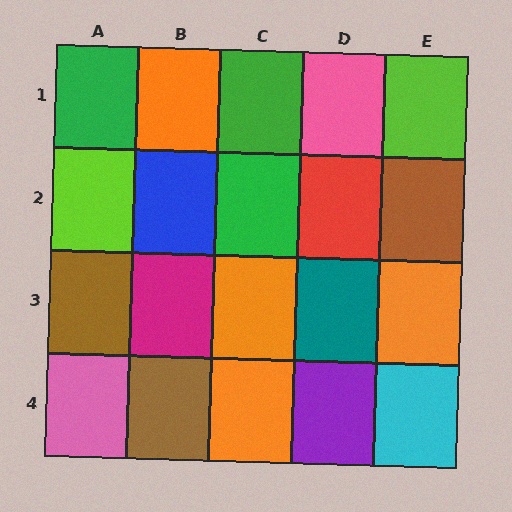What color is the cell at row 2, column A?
Lime.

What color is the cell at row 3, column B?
Magenta.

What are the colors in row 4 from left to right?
Pink, brown, orange, purple, cyan.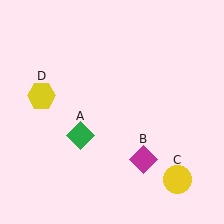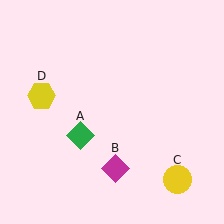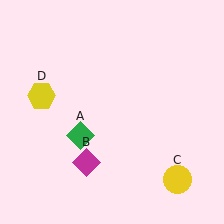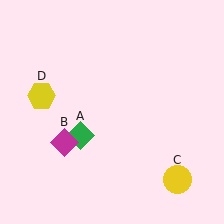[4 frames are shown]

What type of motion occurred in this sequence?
The magenta diamond (object B) rotated clockwise around the center of the scene.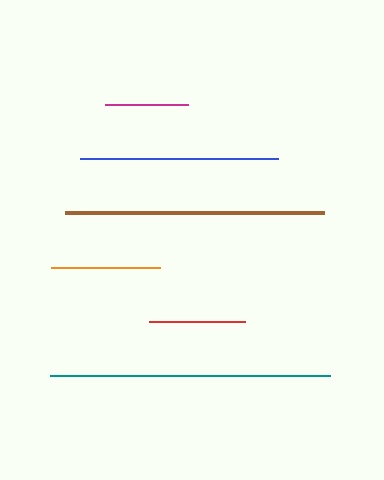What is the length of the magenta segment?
The magenta segment is approximately 83 pixels long.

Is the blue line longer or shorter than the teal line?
The teal line is longer than the blue line.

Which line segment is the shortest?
The magenta line is the shortest at approximately 83 pixels.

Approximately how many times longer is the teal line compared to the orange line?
The teal line is approximately 2.6 times the length of the orange line.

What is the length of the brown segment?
The brown segment is approximately 259 pixels long.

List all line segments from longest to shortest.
From longest to shortest: teal, brown, blue, orange, red, magenta.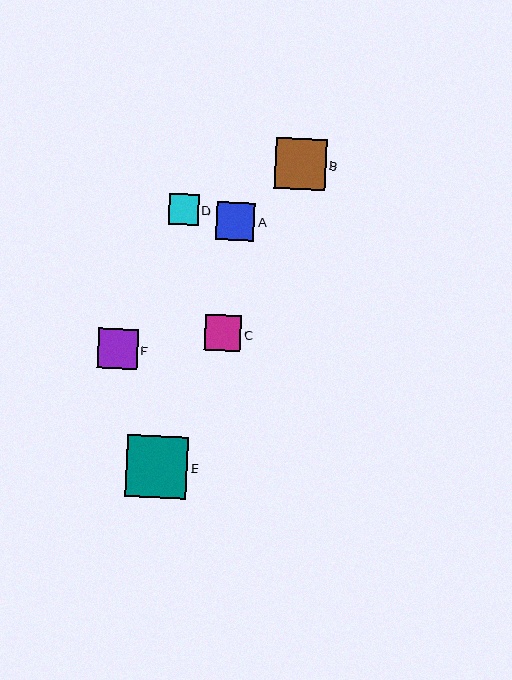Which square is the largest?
Square E is the largest with a size of approximately 61 pixels.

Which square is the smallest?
Square D is the smallest with a size of approximately 30 pixels.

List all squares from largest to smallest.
From largest to smallest: E, B, F, A, C, D.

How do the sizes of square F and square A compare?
Square F and square A are approximately the same size.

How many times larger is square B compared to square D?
Square B is approximately 1.7 times the size of square D.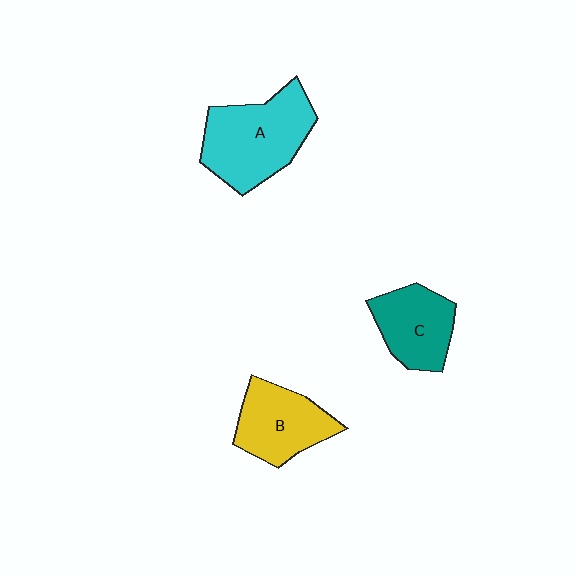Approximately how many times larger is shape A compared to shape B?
Approximately 1.4 times.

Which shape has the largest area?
Shape A (cyan).